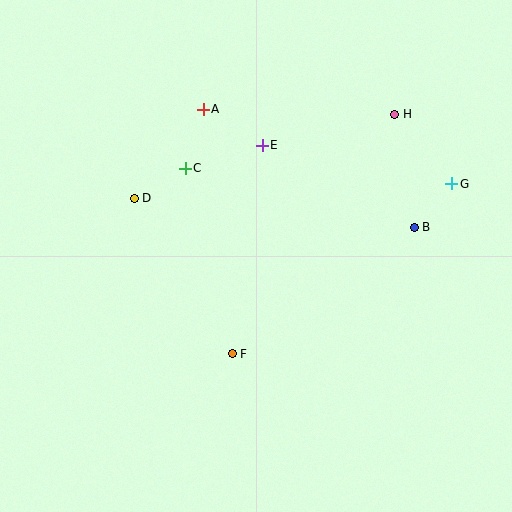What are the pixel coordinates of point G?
Point G is at (452, 184).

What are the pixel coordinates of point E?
Point E is at (262, 145).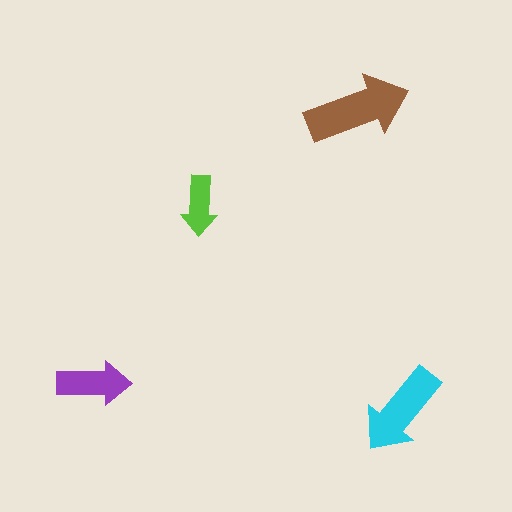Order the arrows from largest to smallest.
the brown one, the cyan one, the purple one, the lime one.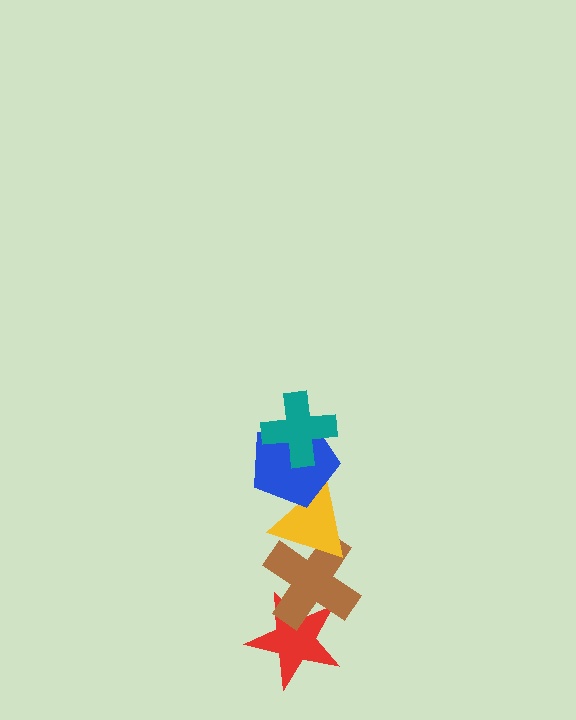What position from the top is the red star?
The red star is 5th from the top.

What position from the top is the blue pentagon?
The blue pentagon is 2nd from the top.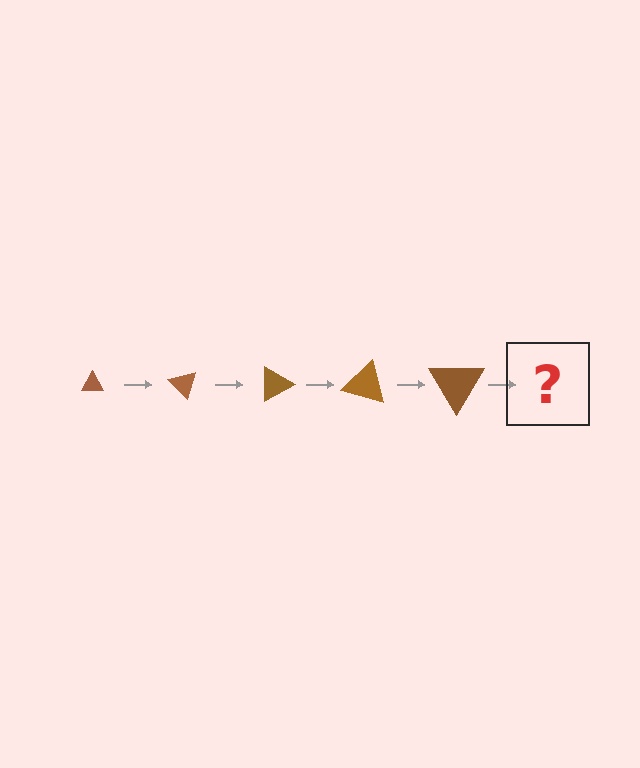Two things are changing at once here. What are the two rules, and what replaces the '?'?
The two rules are that the triangle grows larger each step and it rotates 45 degrees each step. The '?' should be a triangle, larger than the previous one and rotated 225 degrees from the start.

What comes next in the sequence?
The next element should be a triangle, larger than the previous one and rotated 225 degrees from the start.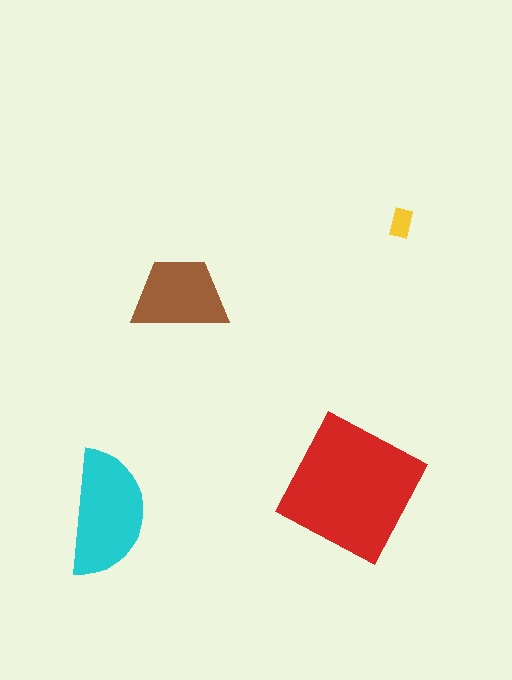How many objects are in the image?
There are 4 objects in the image.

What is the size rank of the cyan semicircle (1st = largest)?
2nd.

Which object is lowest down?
The cyan semicircle is bottommost.